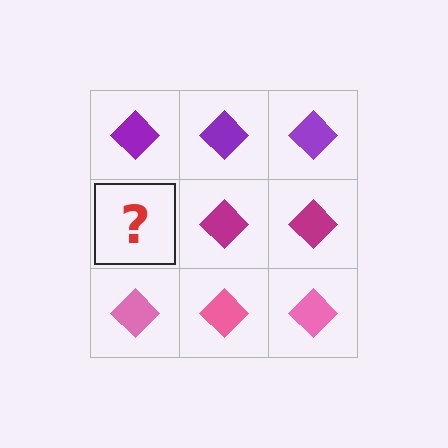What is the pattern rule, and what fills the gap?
The rule is that each row has a consistent color. The gap should be filled with a magenta diamond.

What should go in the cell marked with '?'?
The missing cell should contain a magenta diamond.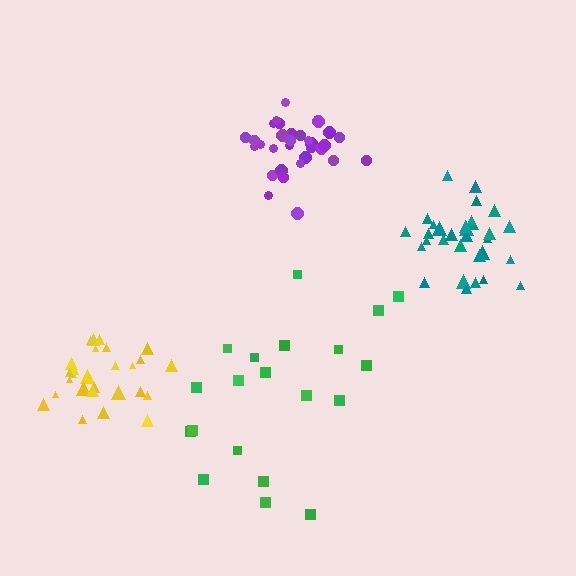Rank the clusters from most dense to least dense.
purple, teal, yellow, green.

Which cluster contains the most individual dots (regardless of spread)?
Purple (33).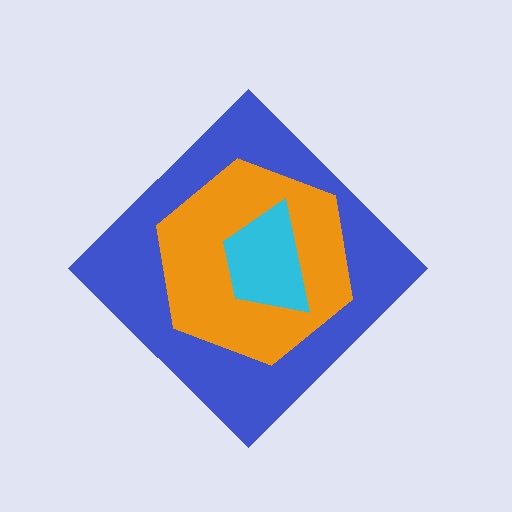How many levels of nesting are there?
3.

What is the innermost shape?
The cyan trapezoid.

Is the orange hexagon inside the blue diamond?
Yes.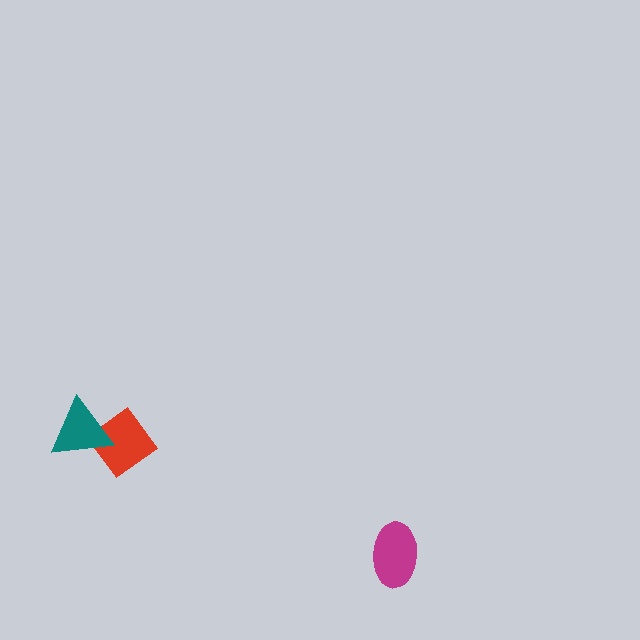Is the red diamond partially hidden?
Yes, it is partially covered by another shape.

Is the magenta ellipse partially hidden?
No, no other shape covers it.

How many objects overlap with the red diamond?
1 object overlaps with the red diamond.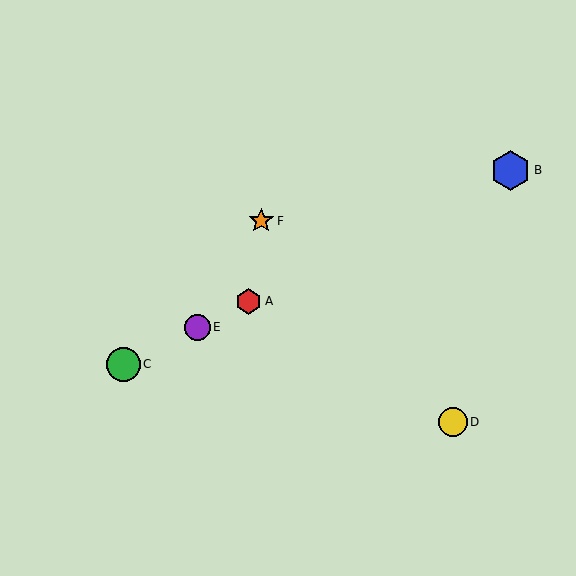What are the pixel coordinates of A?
Object A is at (249, 301).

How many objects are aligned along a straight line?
4 objects (A, B, C, E) are aligned along a straight line.